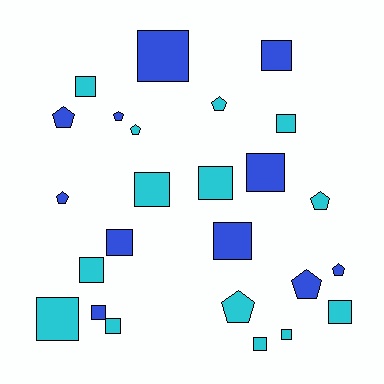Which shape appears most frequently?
Square, with 16 objects.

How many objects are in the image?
There are 25 objects.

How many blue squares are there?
There are 6 blue squares.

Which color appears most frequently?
Cyan, with 14 objects.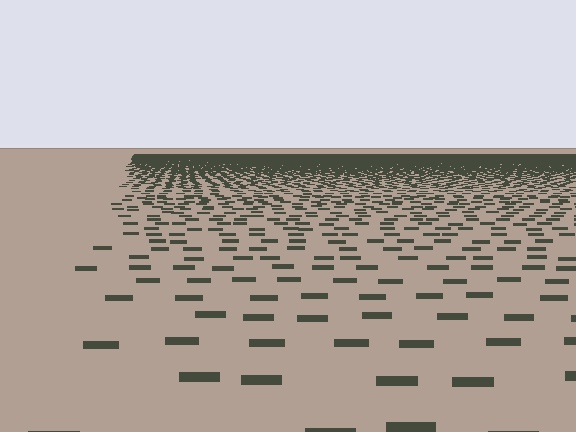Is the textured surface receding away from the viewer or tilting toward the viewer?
The surface is receding away from the viewer. Texture elements get smaller and denser toward the top.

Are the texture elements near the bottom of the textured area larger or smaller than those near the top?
Larger. Near the bottom, elements are closer to the viewer and appear at a bigger on-screen size.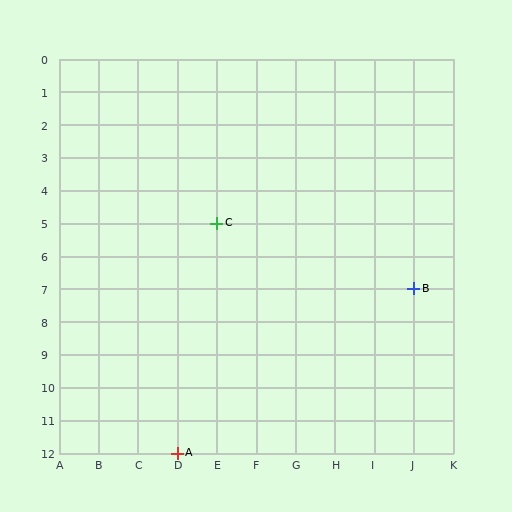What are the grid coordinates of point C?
Point C is at grid coordinates (E, 5).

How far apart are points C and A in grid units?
Points C and A are 1 column and 7 rows apart (about 7.1 grid units diagonally).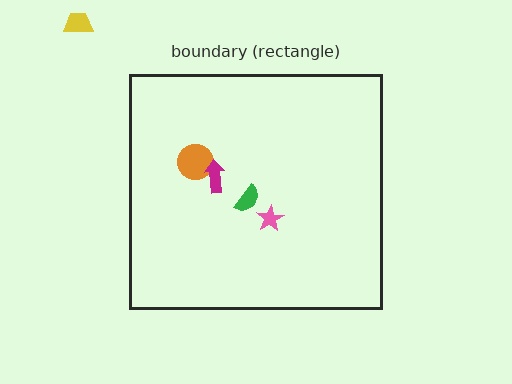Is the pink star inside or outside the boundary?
Inside.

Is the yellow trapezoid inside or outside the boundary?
Outside.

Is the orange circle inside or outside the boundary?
Inside.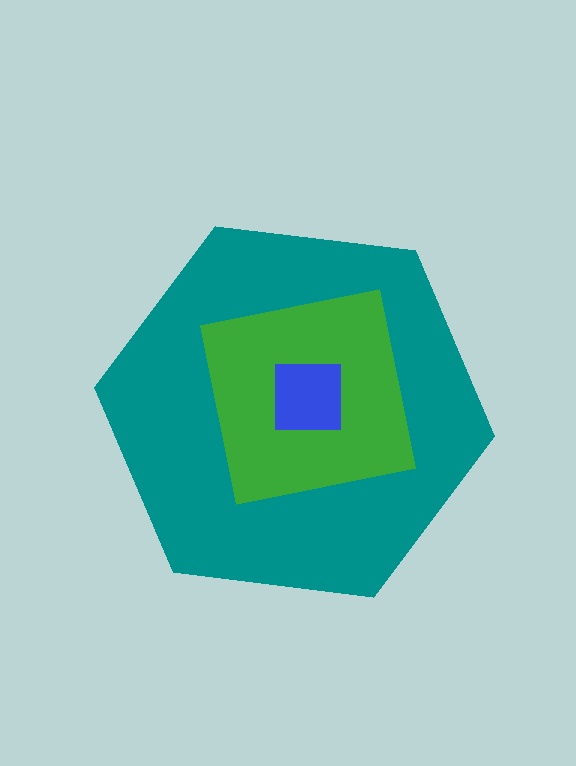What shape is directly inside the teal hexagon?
The green square.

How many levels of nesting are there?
3.